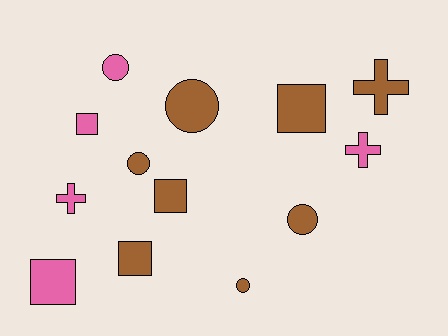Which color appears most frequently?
Brown, with 8 objects.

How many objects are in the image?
There are 13 objects.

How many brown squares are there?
There are 3 brown squares.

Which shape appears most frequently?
Square, with 5 objects.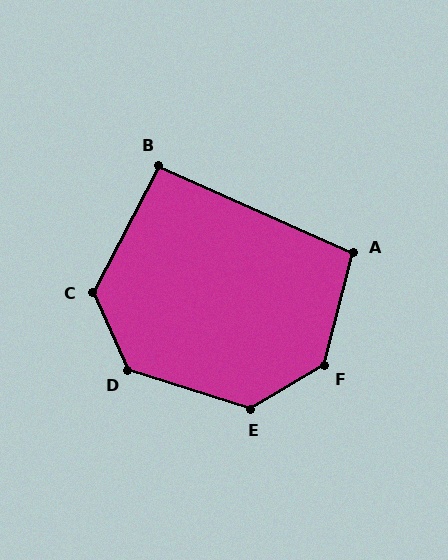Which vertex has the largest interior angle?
F, at approximately 135 degrees.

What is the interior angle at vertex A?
Approximately 100 degrees (obtuse).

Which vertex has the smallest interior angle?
B, at approximately 93 degrees.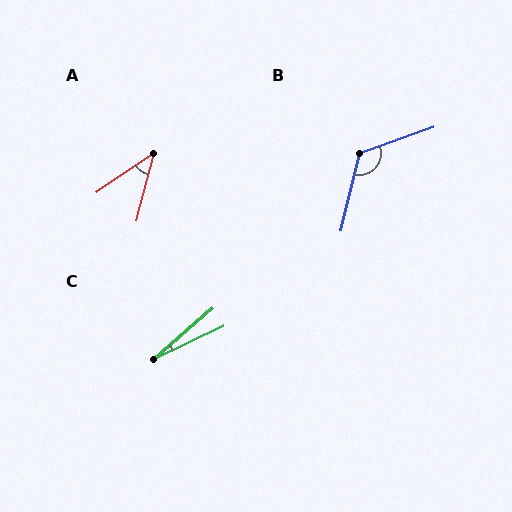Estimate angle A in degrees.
Approximately 41 degrees.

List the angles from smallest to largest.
C (15°), A (41°), B (122°).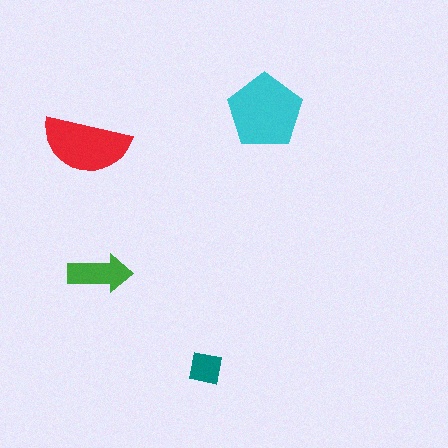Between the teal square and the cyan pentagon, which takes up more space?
The cyan pentagon.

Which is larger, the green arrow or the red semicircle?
The red semicircle.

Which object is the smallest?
The teal square.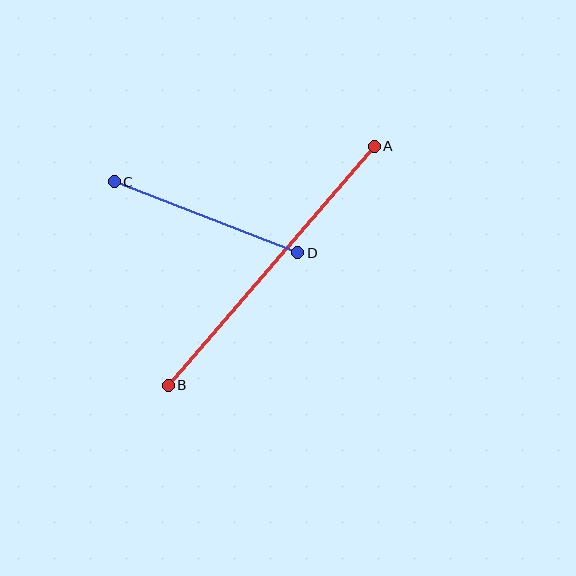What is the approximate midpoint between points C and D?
The midpoint is at approximately (206, 217) pixels.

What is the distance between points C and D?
The distance is approximately 197 pixels.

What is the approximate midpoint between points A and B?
The midpoint is at approximately (271, 266) pixels.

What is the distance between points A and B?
The distance is approximately 315 pixels.